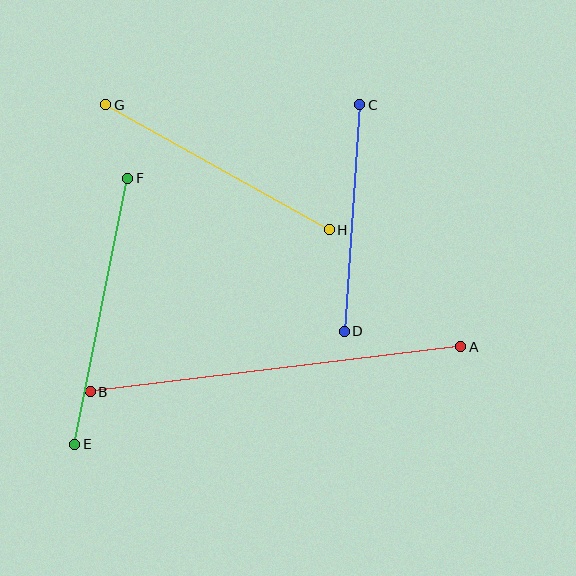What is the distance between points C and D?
The distance is approximately 227 pixels.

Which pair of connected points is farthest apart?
Points A and B are farthest apart.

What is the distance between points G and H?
The distance is approximately 256 pixels.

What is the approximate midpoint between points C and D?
The midpoint is at approximately (352, 218) pixels.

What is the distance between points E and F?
The distance is approximately 271 pixels.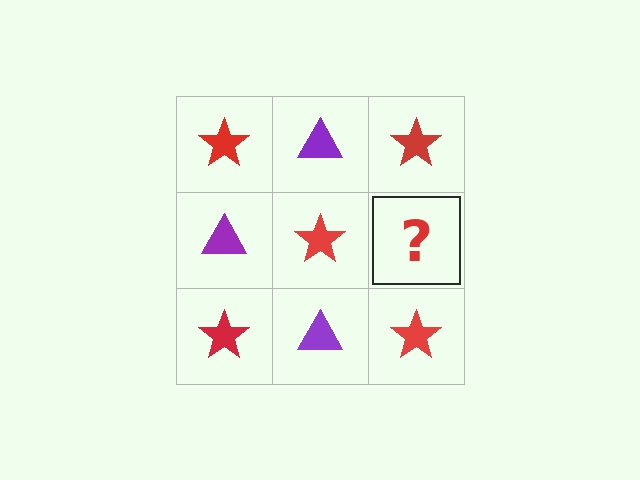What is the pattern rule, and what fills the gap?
The rule is that it alternates red star and purple triangle in a checkerboard pattern. The gap should be filled with a purple triangle.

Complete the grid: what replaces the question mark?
The question mark should be replaced with a purple triangle.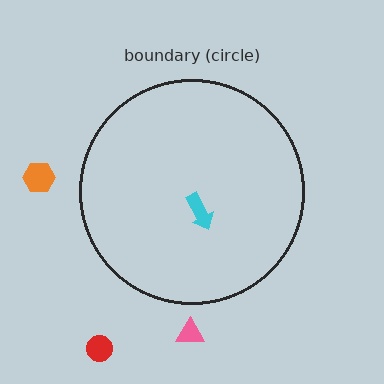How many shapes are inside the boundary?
1 inside, 3 outside.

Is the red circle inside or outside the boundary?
Outside.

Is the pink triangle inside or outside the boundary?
Outside.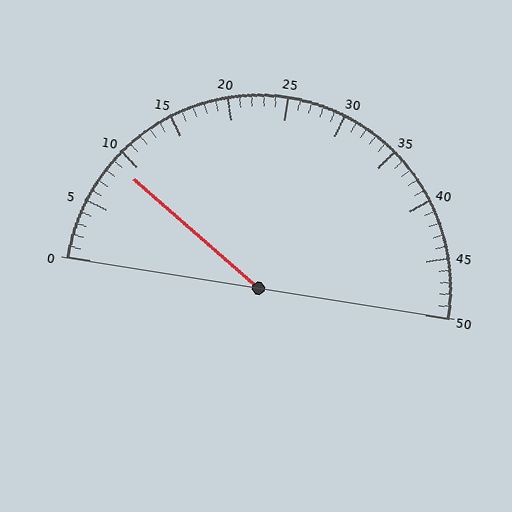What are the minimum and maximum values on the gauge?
The gauge ranges from 0 to 50.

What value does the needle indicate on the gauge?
The needle indicates approximately 9.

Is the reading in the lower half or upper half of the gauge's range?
The reading is in the lower half of the range (0 to 50).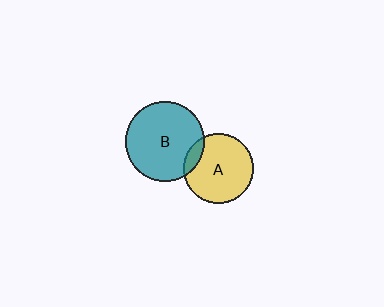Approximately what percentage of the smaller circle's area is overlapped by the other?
Approximately 10%.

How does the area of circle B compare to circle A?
Approximately 1.3 times.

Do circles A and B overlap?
Yes.